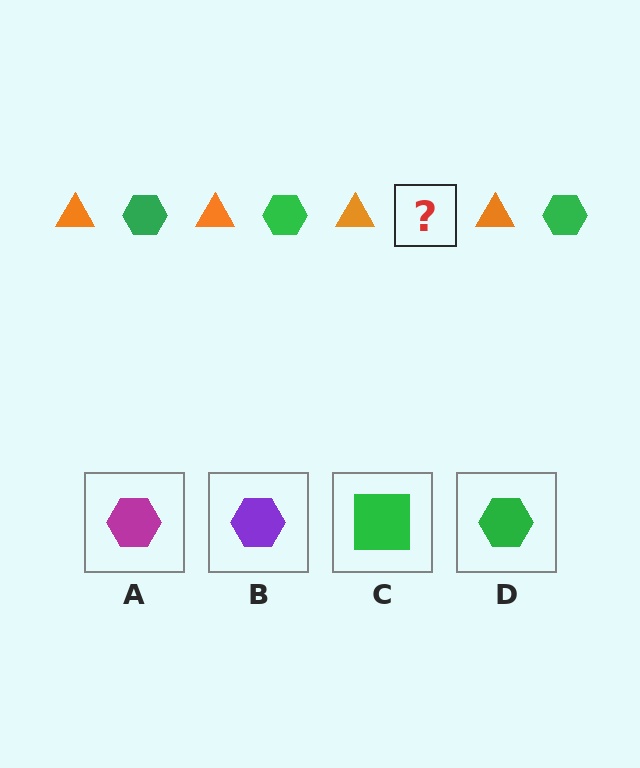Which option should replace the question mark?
Option D.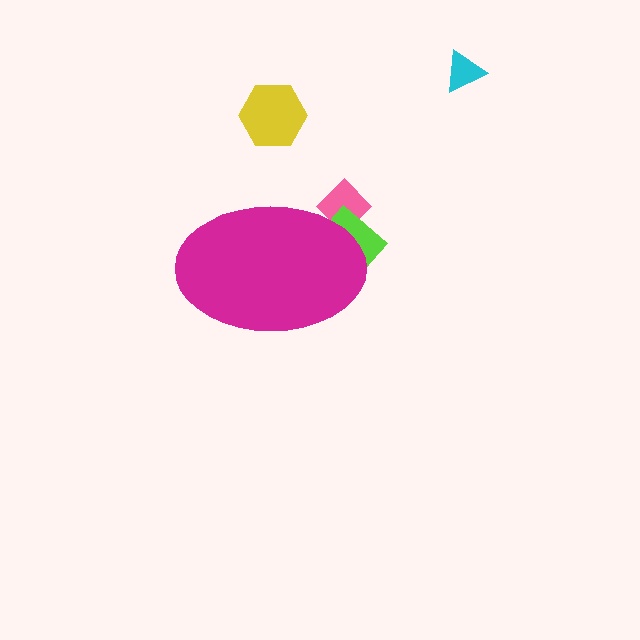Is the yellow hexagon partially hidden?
No, the yellow hexagon is fully visible.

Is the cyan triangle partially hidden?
No, the cyan triangle is fully visible.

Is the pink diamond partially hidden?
Yes, the pink diamond is partially hidden behind the magenta ellipse.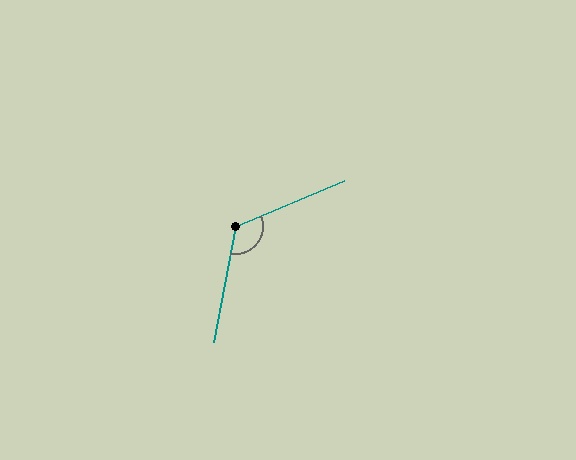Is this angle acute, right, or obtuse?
It is obtuse.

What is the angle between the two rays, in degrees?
Approximately 123 degrees.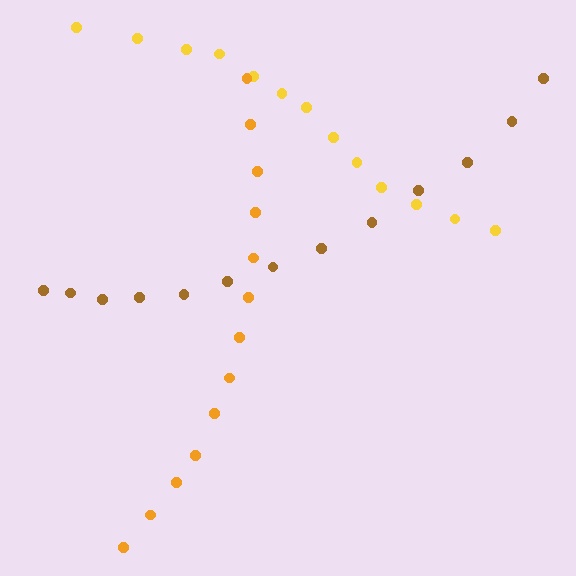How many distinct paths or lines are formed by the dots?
There are 3 distinct paths.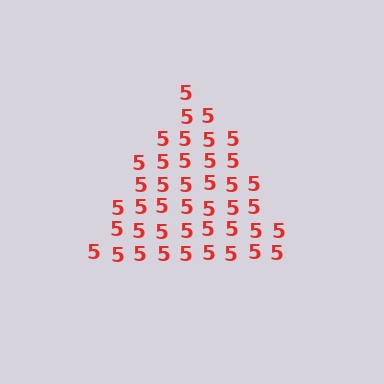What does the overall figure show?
The overall figure shows a triangle.